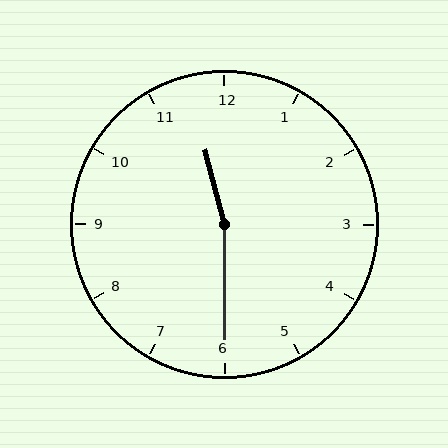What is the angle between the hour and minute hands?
Approximately 165 degrees.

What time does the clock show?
11:30.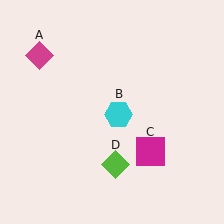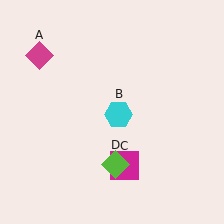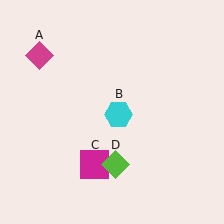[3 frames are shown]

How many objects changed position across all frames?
1 object changed position: magenta square (object C).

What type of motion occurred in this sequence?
The magenta square (object C) rotated clockwise around the center of the scene.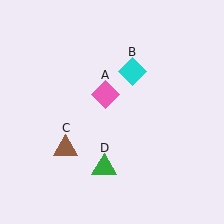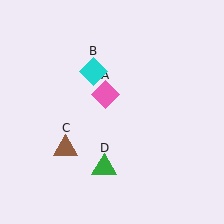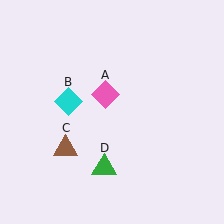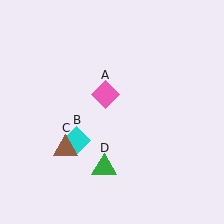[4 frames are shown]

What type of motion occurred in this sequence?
The cyan diamond (object B) rotated counterclockwise around the center of the scene.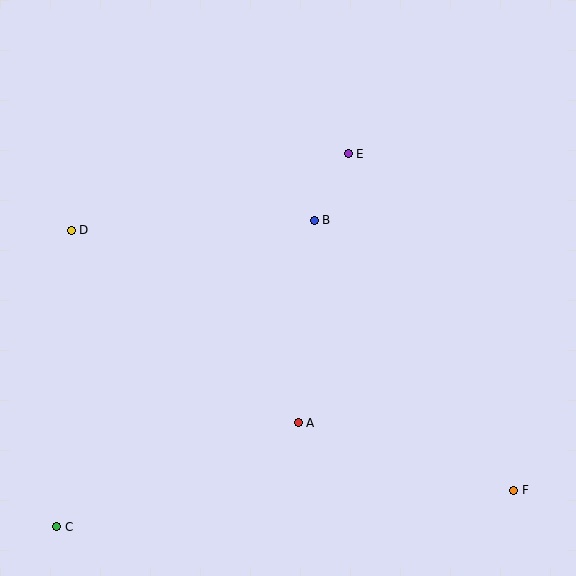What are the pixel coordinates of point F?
Point F is at (514, 490).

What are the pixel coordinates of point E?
Point E is at (348, 154).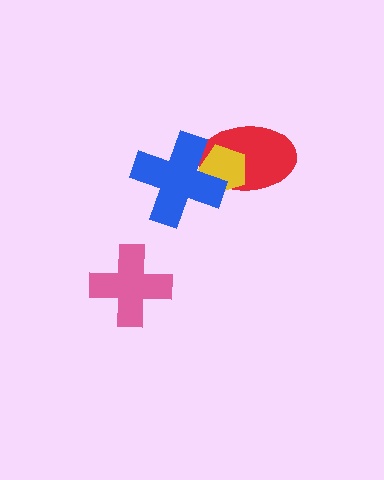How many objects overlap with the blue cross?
2 objects overlap with the blue cross.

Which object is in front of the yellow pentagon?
The blue cross is in front of the yellow pentagon.